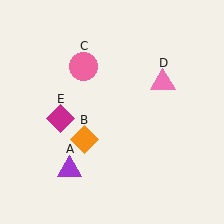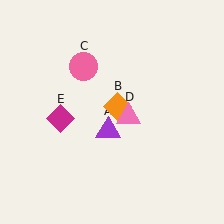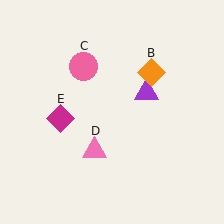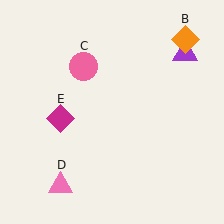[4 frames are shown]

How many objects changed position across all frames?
3 objects changed position: purple triangle (object A), orange diamond (object B), pink triangle (object D).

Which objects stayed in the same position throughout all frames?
Pink circle (object C) and magenta diamond (object E) remained stationary.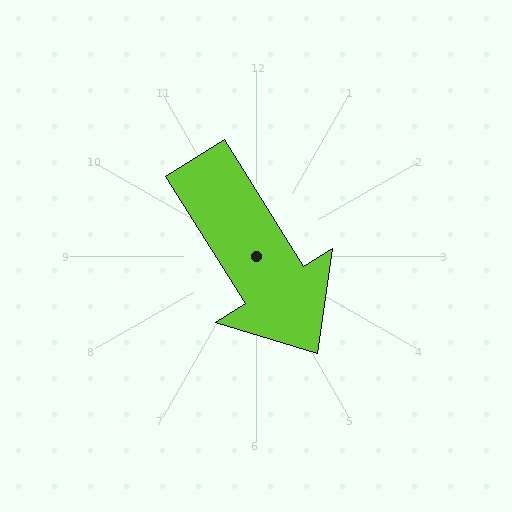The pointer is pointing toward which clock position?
Roughly 5 o'clock.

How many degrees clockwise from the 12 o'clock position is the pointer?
Approximately 148 degrees.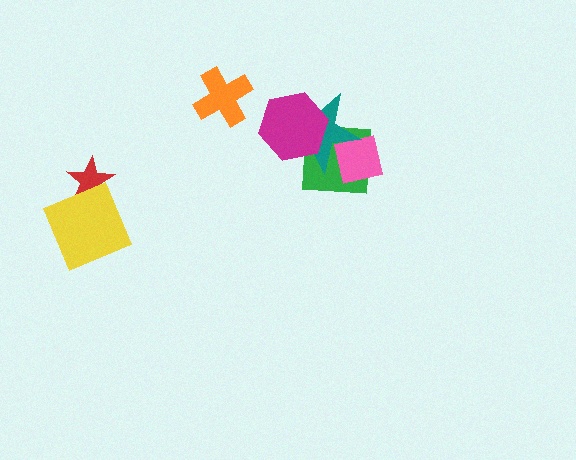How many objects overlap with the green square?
3 objects overlap with the green square.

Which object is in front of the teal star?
The magenta hexagon is in front of the teal star.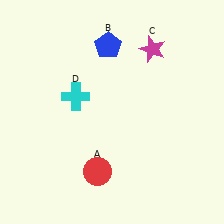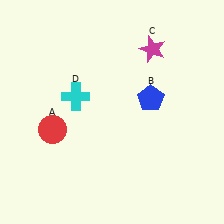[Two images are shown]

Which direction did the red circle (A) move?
The red circle (A) moved left.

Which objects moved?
The objects that moved are: the red circle (A), the blue pentagon (B).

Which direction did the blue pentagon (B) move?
The blue pentagon (B) moved down.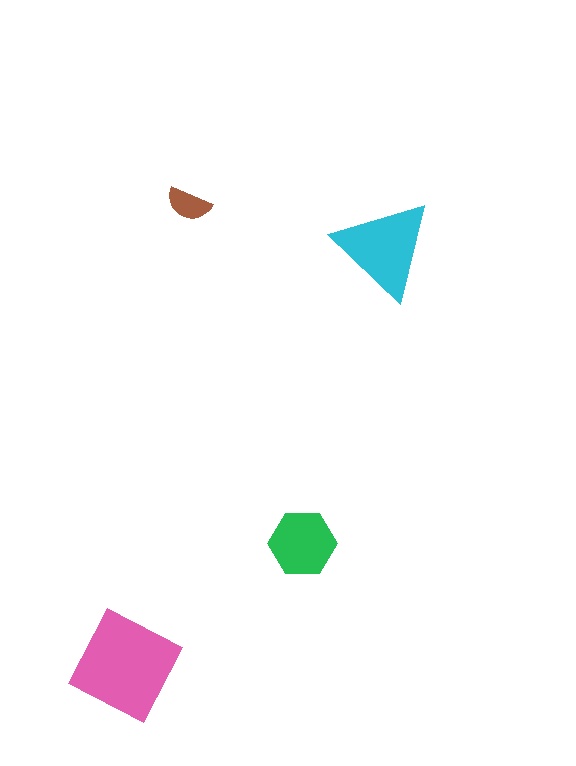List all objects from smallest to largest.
The brown semicircle, the green hexagon, the cyan triangle, the pink square.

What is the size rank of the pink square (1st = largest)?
1st.